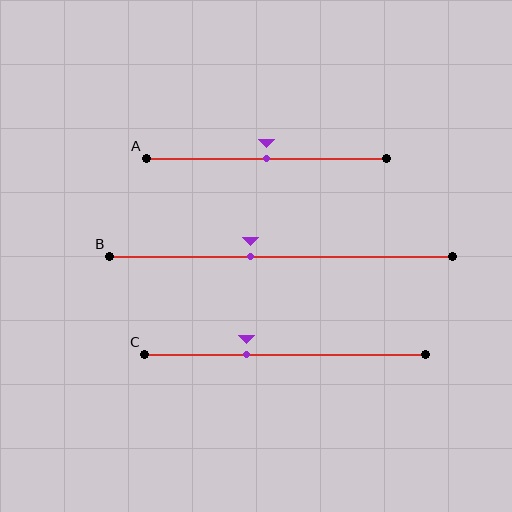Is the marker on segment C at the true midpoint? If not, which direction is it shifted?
No, the marker on segment C is shifted to the left by about 14% of the segment length.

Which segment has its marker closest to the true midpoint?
Segment A has its marker closest to the true midpoint.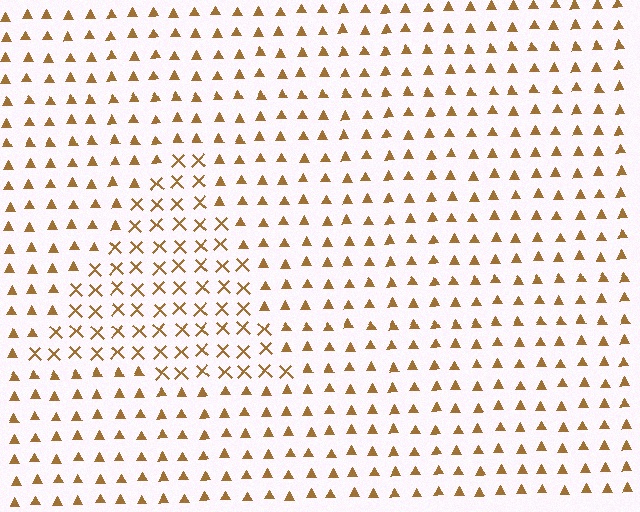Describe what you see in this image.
The image is filled with small brown elements arranged in a uniform grid. A triangle-shaped region contains X marks, while the surrounding area contains triangles. The boundary is defined purely by the change in element shape.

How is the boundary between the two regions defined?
The boundary is defined by a change in element shape: X marks inside vs. triangles outside. All elements share the same color and spacing.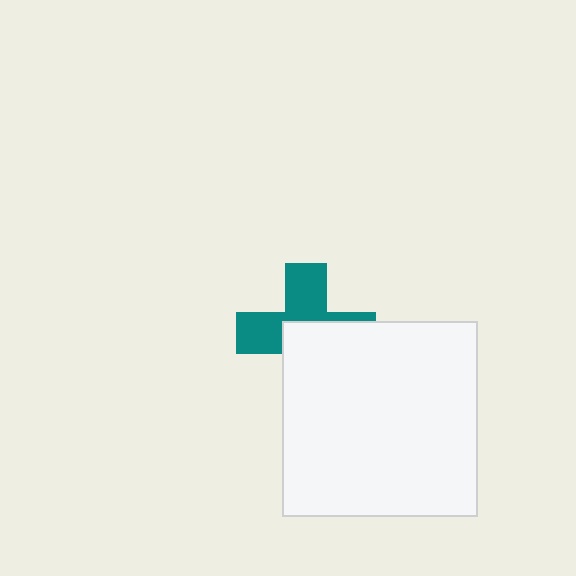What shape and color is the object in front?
The object in front is a white square.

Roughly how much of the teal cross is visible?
About half of it is visible (roughly 49%).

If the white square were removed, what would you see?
You would see the complete teal cross.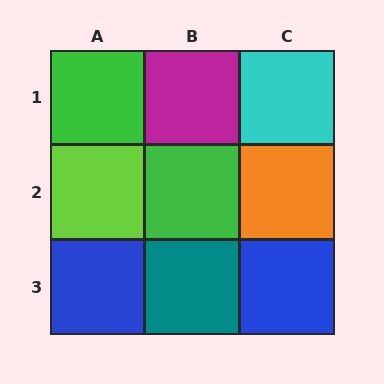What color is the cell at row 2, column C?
Orange.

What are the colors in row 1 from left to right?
Green, magenta, cyan.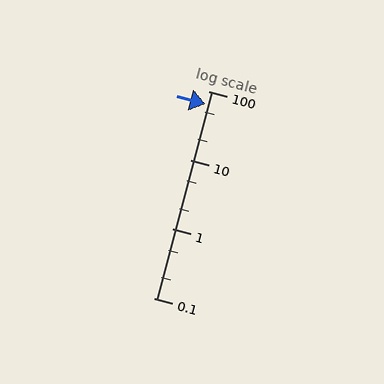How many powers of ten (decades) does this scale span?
The scale spans 3 decades, from 0.1 to 100.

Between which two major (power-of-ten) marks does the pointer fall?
The pointer is between 10 and 100.